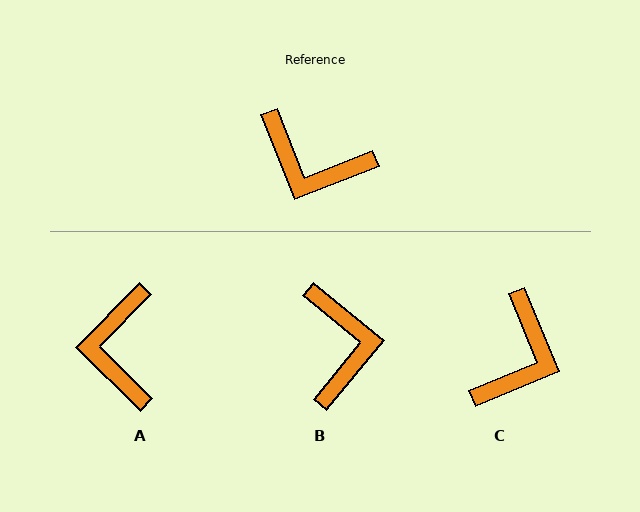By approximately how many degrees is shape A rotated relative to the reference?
Approximately 66 degrees clockwise.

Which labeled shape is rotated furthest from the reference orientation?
B, about 119 degrees away.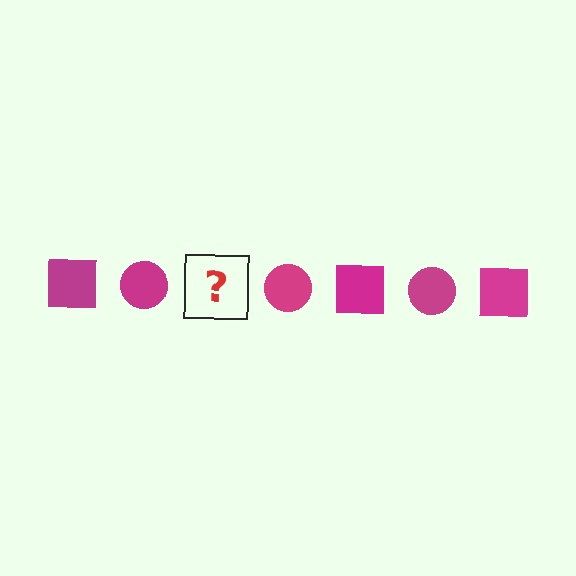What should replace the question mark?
The question mark should be replaced with a magenta square.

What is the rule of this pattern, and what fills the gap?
The rule is that the pattern cycles through square, circle shapes in magenta. The gap should be filled with a magenta square.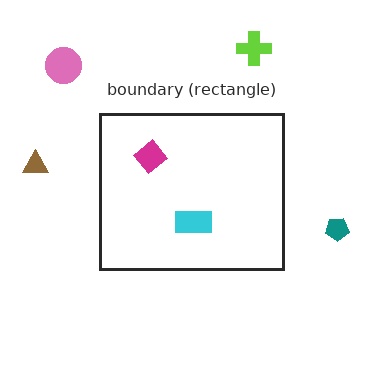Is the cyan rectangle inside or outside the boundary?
Inside.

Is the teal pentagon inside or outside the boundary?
Outside.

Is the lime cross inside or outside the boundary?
Outside.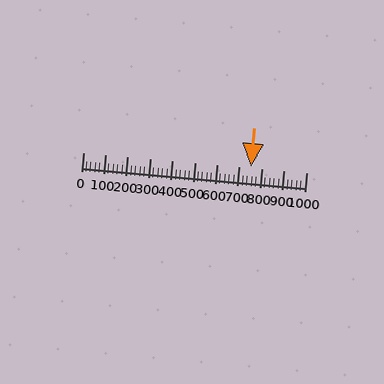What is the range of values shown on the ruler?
The ruler shows values from 0 to 1000.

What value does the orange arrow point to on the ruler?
The orange arrow points to approximately 751.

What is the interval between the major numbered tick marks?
The major tick marks are spaced 100 units apart.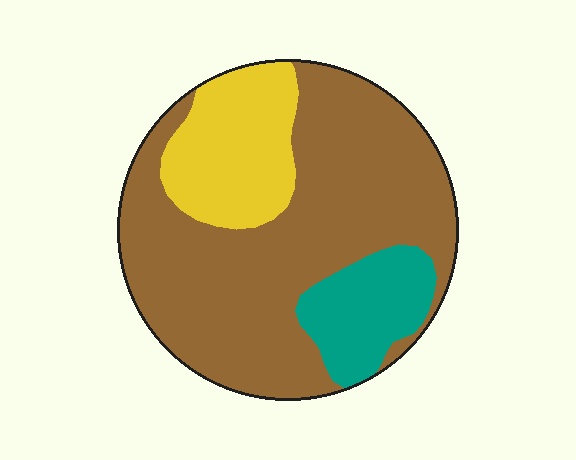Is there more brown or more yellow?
Brown.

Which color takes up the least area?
Teal, at roughly 15%.